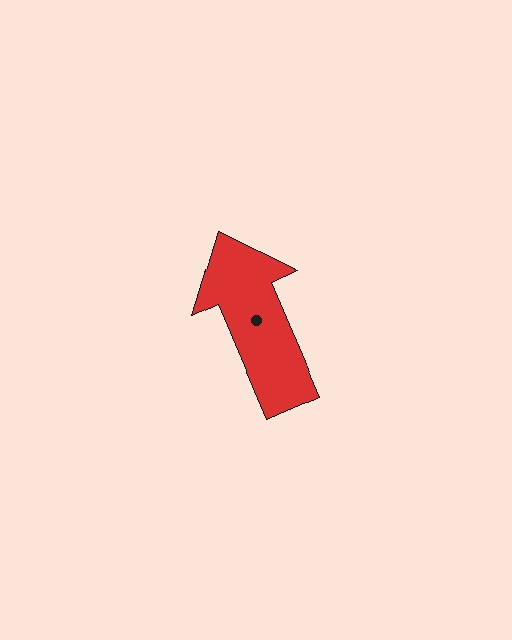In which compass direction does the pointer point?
Northwest.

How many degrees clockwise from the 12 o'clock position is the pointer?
Approximately 337 degrees.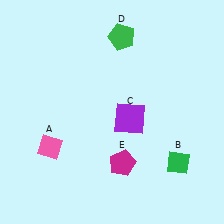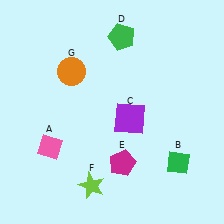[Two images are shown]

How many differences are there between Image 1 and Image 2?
There are 2 differences between the two images.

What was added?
A lime star (F), an orange circle (G) were added in Image 2.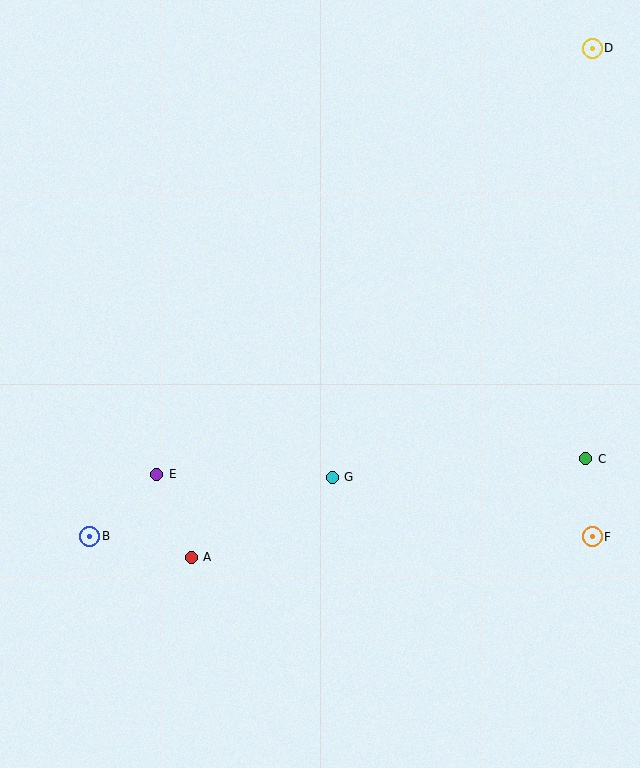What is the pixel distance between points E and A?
The distance between E and A is 90 pixels.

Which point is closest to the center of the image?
Point G at (332, 477) is closest to the center.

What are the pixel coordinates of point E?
Point E is at (157, 474).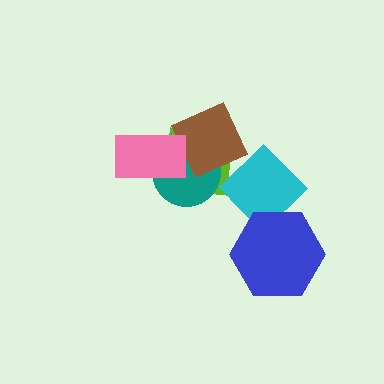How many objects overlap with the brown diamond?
3 objects overlap with the brown diamond.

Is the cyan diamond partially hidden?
Yes, it is partially covered by another shape.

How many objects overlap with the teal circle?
3 objects overlap with the teal circle.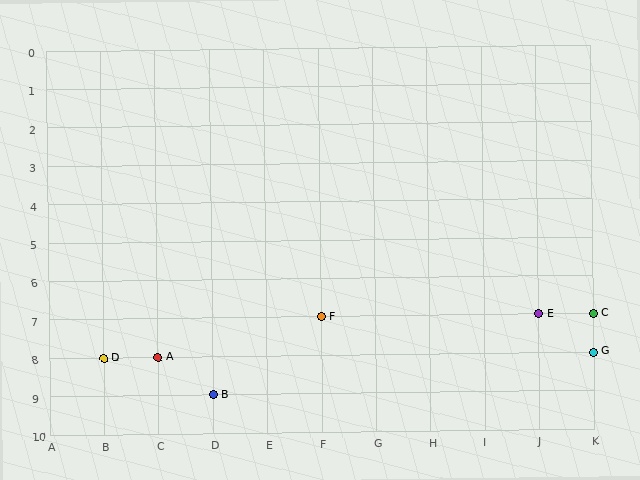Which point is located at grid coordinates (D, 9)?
Point B is at (D, 9).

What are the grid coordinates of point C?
Point C is at grid coordinates (K, 7).